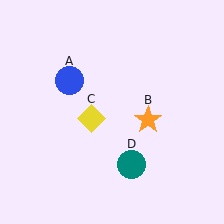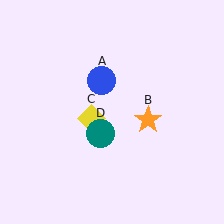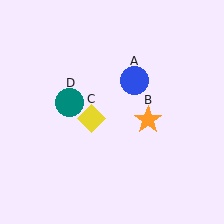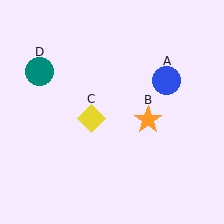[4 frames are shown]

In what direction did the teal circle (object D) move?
The teal circle (object D) moved up and to the left.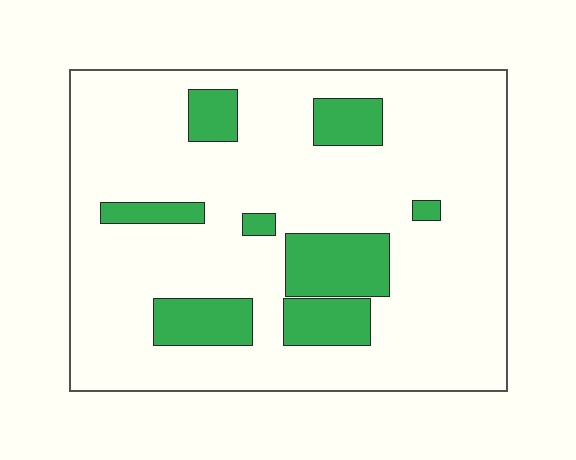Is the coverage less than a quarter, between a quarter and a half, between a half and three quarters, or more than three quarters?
Less than a quarter.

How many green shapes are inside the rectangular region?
8.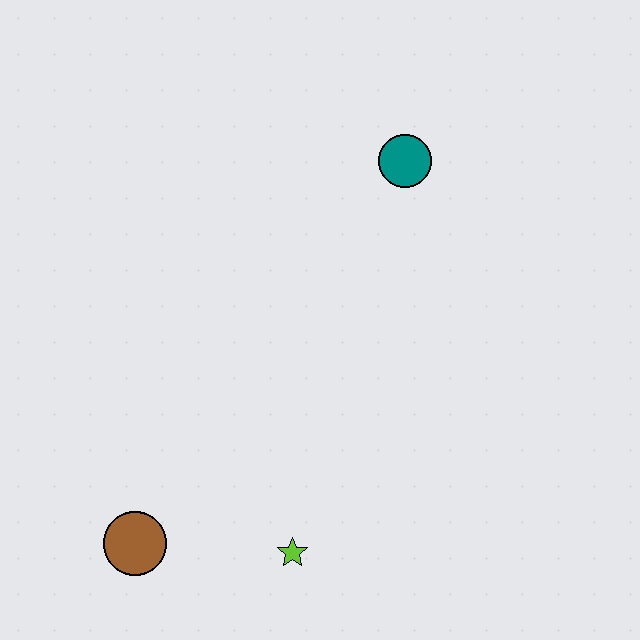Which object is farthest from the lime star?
The teal circle is farthest from the lime star.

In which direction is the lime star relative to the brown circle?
The lime star is to the right of the brown circle.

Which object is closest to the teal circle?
The lime star is closest to the teal circle.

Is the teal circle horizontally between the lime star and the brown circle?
No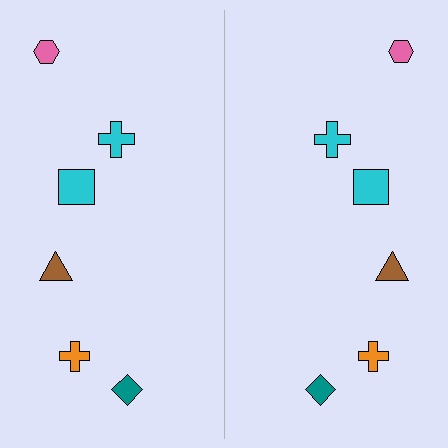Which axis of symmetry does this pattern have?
The pattern has a vertical axis of symmetry running through the center of the image.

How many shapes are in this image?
There are 12 shapes in this image.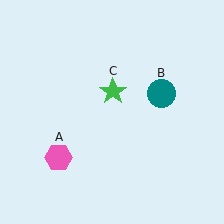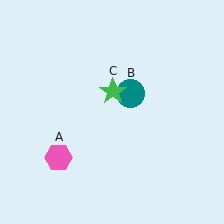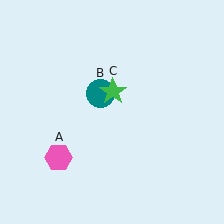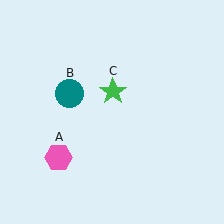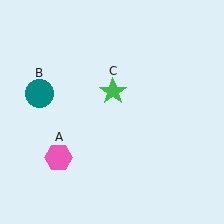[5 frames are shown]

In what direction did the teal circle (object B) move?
The teal circle (object B) moved left.